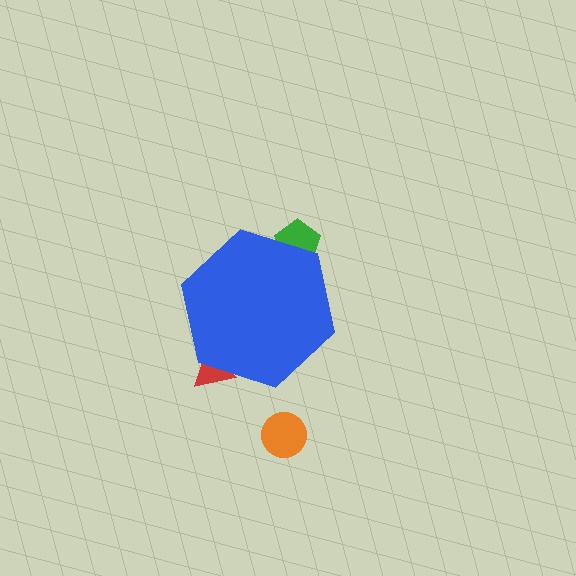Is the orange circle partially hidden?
No, the orange circle is fully visible.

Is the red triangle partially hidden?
Yes, the red triangle is partially hidden behind the blue hexagon.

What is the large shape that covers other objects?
A blue hexagon.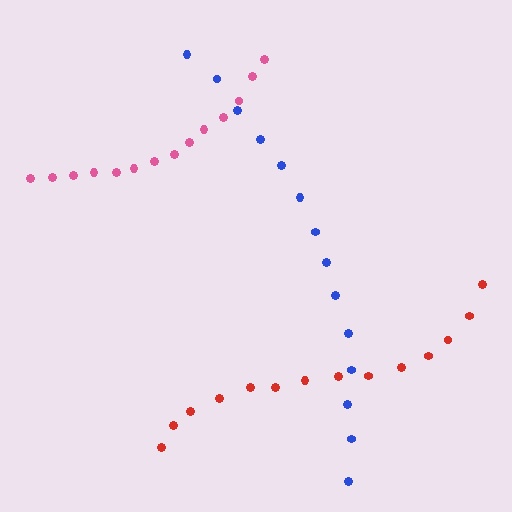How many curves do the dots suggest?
There are 3 distinct paths.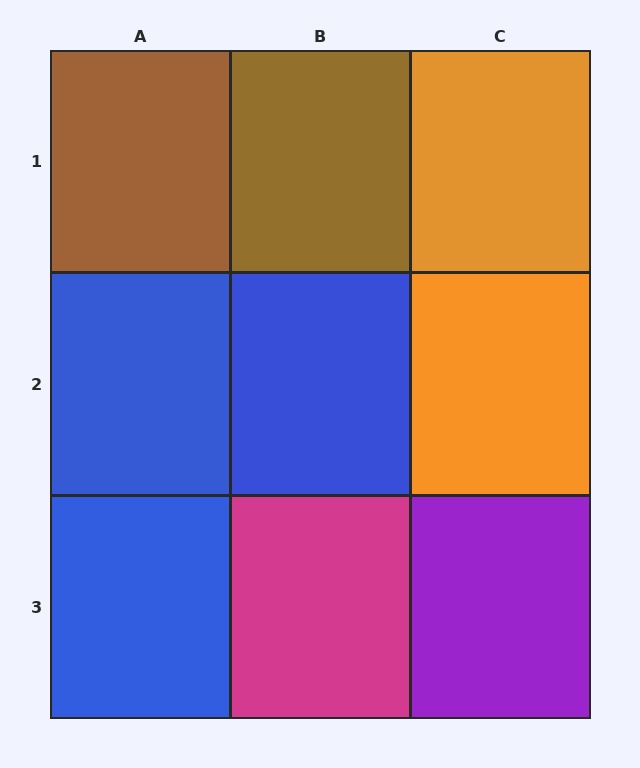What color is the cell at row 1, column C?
Orange.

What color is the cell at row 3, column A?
Blue.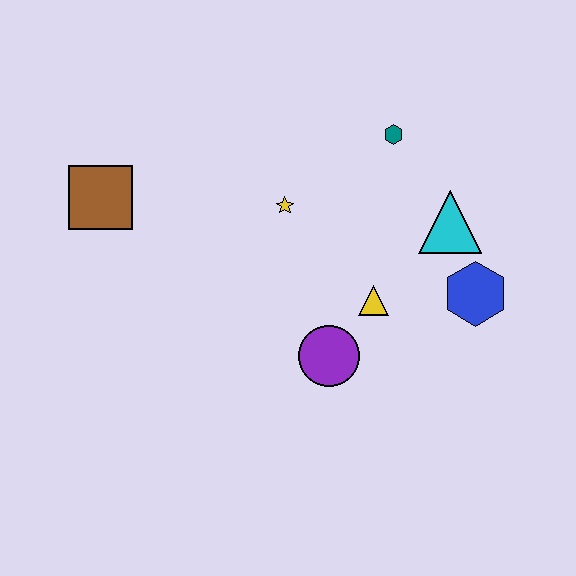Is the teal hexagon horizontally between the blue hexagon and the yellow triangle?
Yes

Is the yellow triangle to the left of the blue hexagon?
Yes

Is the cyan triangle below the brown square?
Yes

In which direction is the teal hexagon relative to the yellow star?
The teal hexagon is to the right of the yellow star.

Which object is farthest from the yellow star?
The blue hexagon is farthest from the yellow star.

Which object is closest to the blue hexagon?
The cyan triangle is closest to the blue hexagon.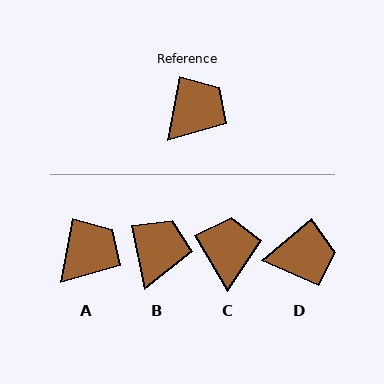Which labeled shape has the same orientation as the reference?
A.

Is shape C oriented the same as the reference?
No, it is off by about 41 degrees.